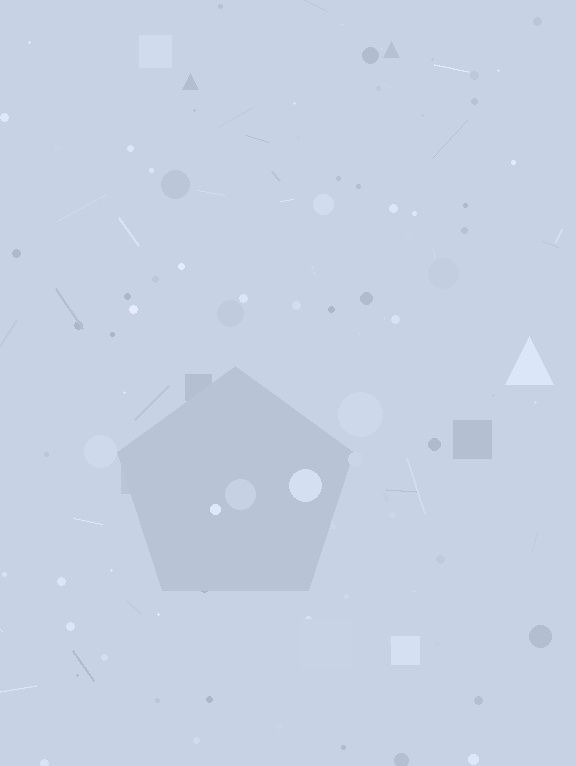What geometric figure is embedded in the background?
A pentagon is embedded in the background.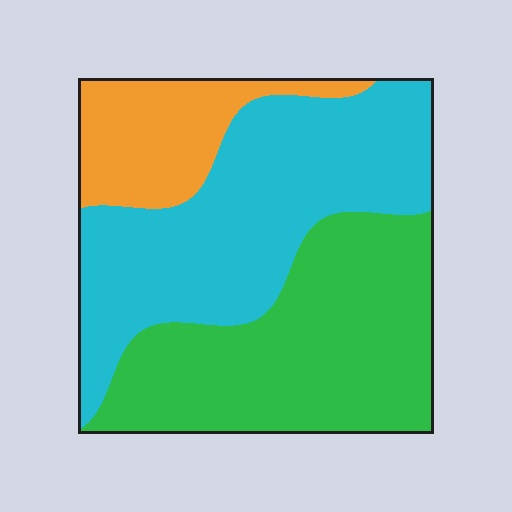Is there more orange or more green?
Green.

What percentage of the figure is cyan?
Cyan takes up about two fifths (2/5) of the figure.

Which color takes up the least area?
Orange, at roughly 15%.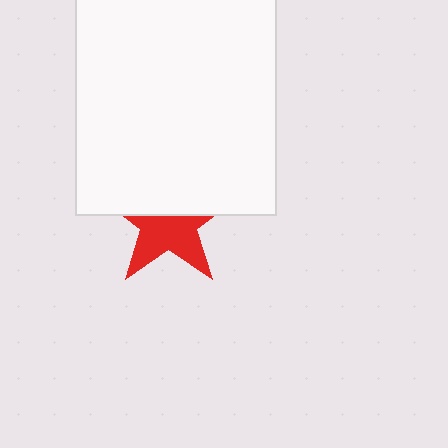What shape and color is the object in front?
The object in front is a white rectangle.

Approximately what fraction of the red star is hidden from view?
Roughly 48% of the red star is hidden behind the white rectangle.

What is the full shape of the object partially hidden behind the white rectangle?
The partially hidden object is a red star.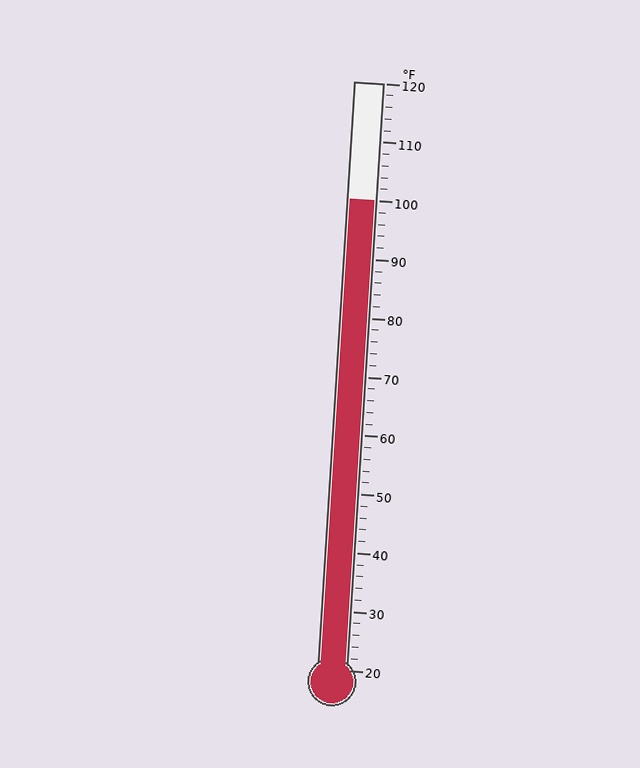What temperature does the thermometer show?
The thermometer shows approximately 100°F.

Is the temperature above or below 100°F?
The temperature is at 100°F.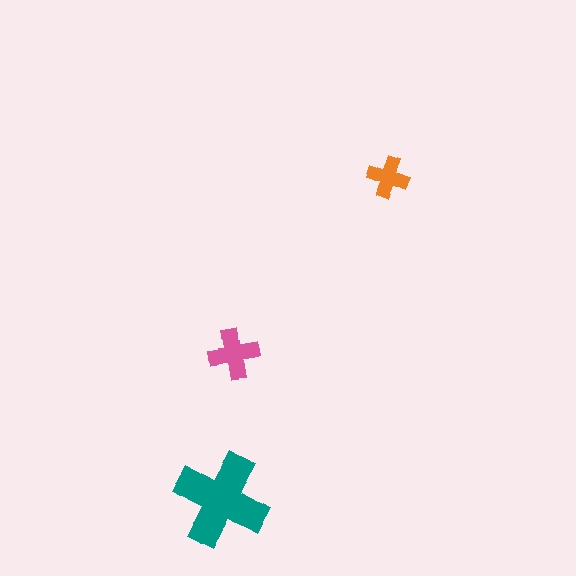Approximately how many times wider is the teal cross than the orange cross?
About 2.5 times wider.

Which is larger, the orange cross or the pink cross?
The pink one.